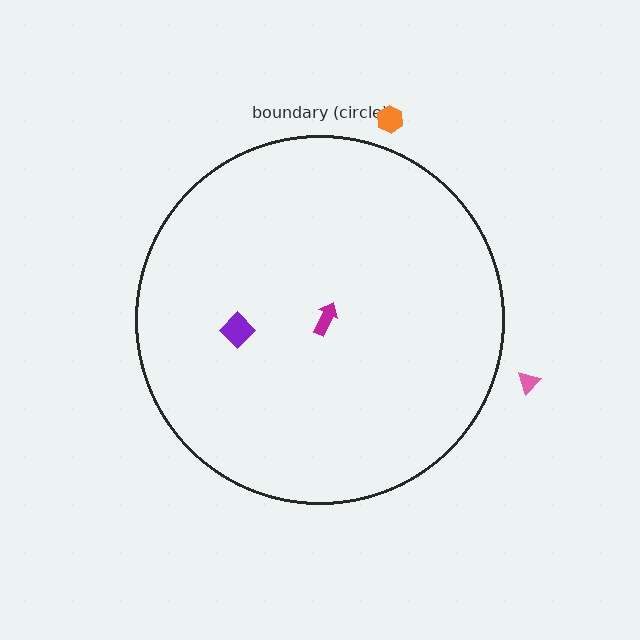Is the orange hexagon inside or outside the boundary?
Outside.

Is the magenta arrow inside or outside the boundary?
Inside.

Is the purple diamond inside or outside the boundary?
Inside.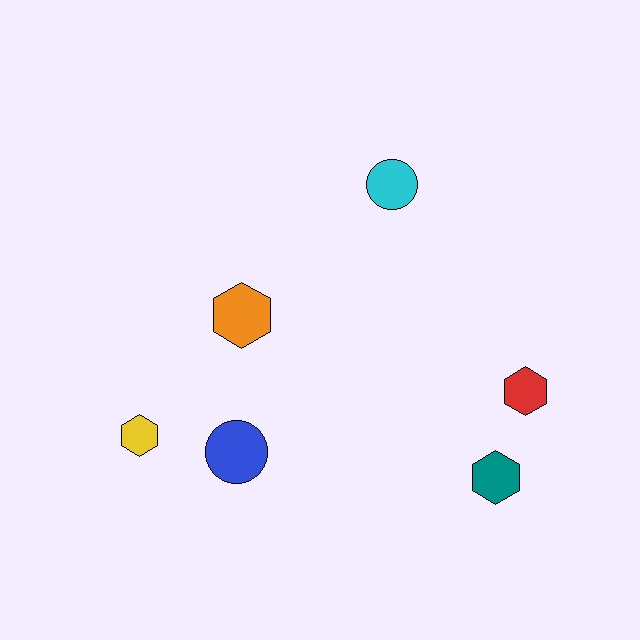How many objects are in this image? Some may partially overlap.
There are 6 objects.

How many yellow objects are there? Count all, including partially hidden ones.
There is 1 yellow object.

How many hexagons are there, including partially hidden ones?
There are 4 hexagons.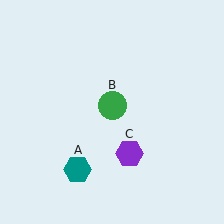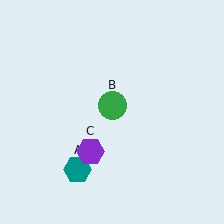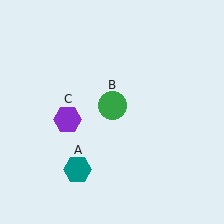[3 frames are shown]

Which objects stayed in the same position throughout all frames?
Teal hexagon (object A) and green circle (object B) remained stationary.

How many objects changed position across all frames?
1 object changed position: purple hexagon (object C).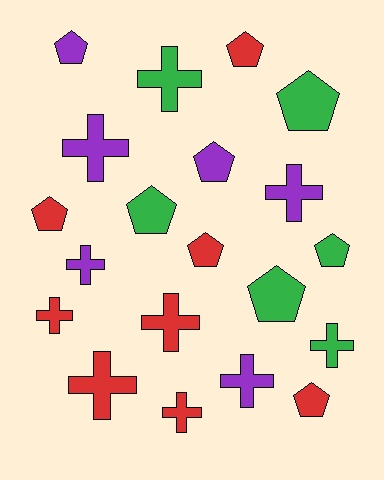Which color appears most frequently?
Red, with 8 objects.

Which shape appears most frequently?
Cross, with 10 objects.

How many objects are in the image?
There are 20 objects.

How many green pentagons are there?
There are 4 green pentagons.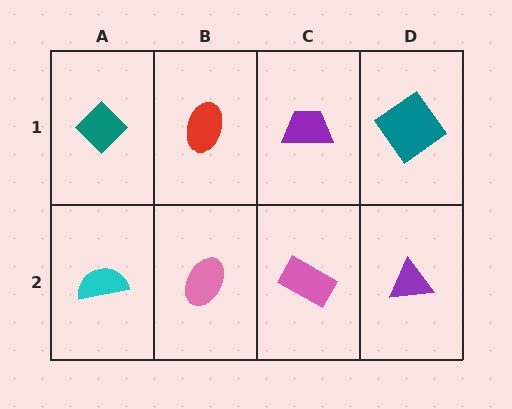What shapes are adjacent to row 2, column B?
A red ellipse (row 1, column B), a cyan semicircle (row 2, column A), a pink rectangle (row 2, column C).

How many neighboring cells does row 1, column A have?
2.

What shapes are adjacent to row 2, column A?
A teal diamond (row 1, column A), a pink ellipse (row 2, column B).